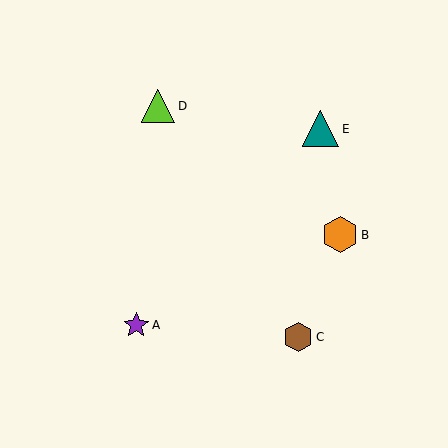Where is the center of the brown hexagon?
The center of the brown hexagon is at (298, 337).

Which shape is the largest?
The teal triangle (labeled E) is the largest.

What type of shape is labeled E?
Shape E is a teal triangle.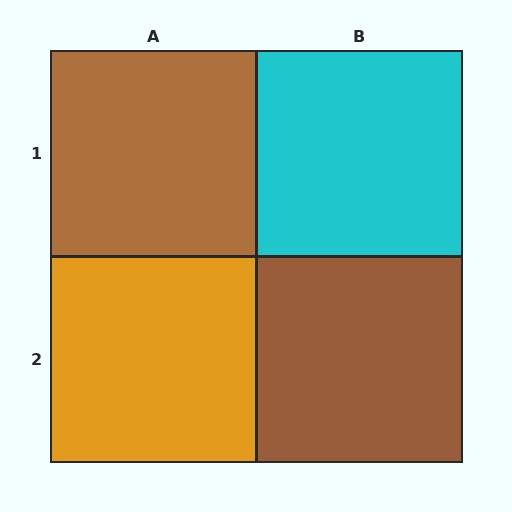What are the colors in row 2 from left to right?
Orange, brown.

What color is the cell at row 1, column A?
Brown.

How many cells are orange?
1 cell is orange.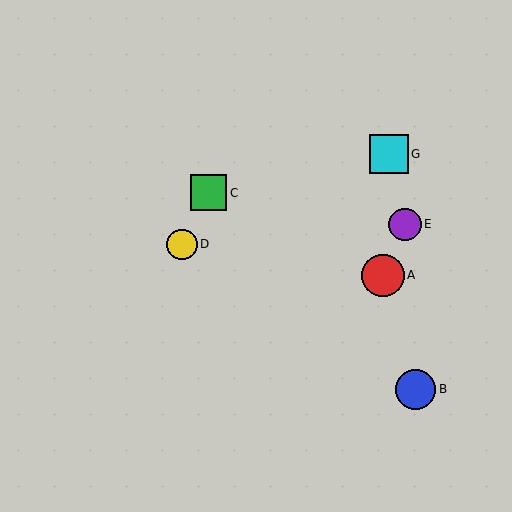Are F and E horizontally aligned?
No, F is at y≈154 and E is at y≈224.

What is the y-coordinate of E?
Object E is at y≈224.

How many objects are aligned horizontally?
2 objects (F, G) are aligned horizontally.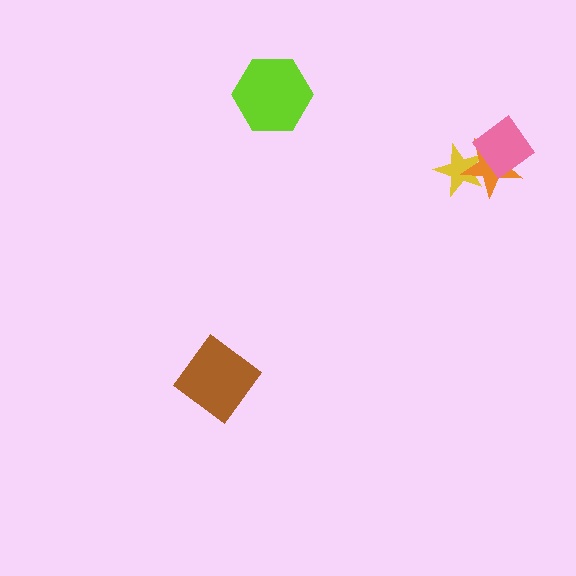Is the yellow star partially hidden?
Yes, it is partially covered by another shape.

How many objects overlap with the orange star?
2 objects overlap with the orange star.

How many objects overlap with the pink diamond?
2 objects overlap with the pink diamond.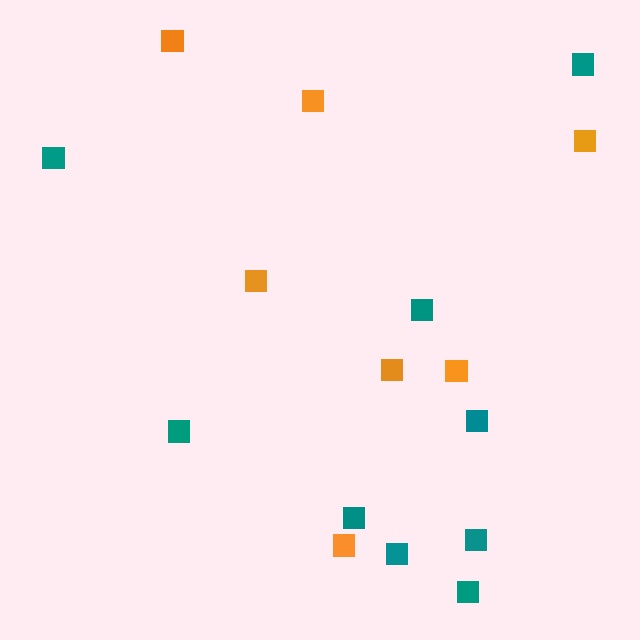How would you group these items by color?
There are 2 groups: one group of teal squares (9) and one group of orange squares (7).